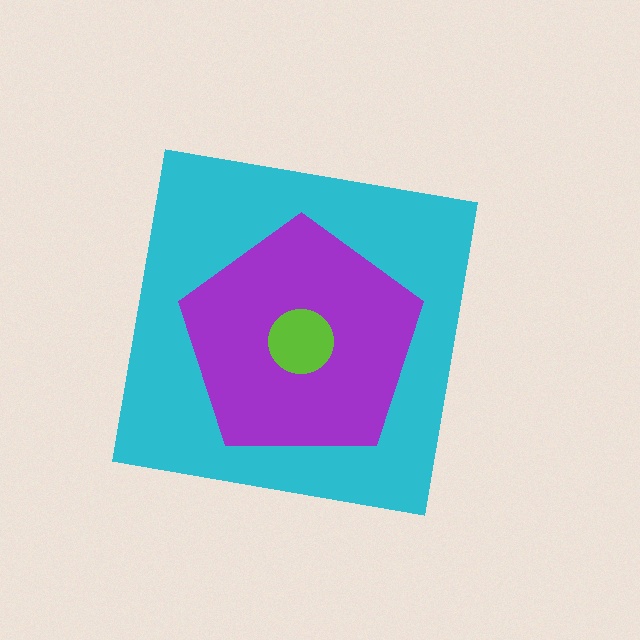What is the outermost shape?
The cyan square.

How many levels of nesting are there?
3.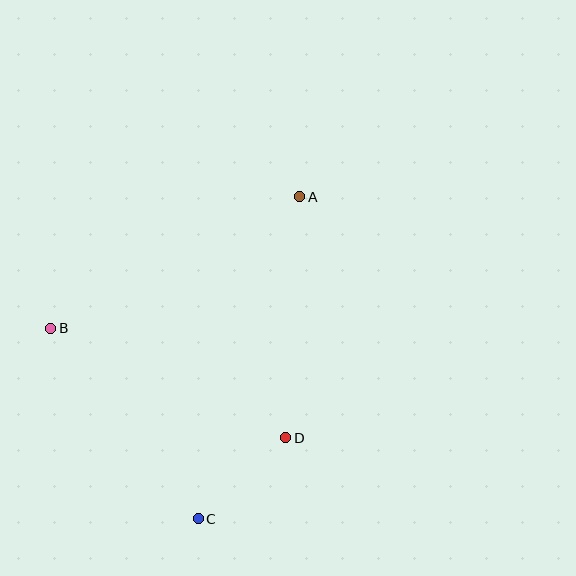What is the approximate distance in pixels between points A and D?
The distance between A and D is approximately 241 pixels.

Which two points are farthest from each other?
Points A and C are farthest from each other.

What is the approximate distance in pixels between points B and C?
The distance between B and C is approximately 241 pixels.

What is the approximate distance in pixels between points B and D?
The distance between B and D is approximately 259 pixels.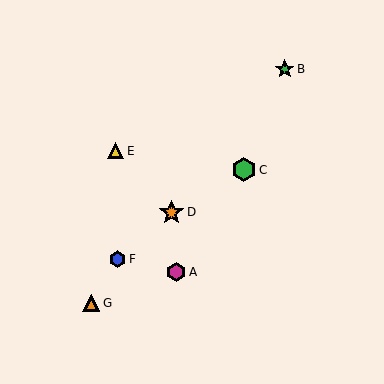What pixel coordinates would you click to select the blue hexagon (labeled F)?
Click at (118, 259) to select the blue hexagon F.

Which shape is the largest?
The orange star (labeled D) is the largest.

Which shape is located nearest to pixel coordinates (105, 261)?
The blue hexagon (labeled F) at (118, 259) is nearest to that location.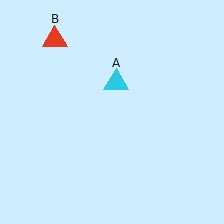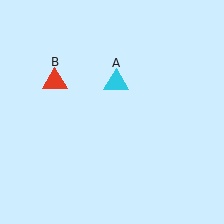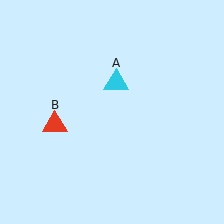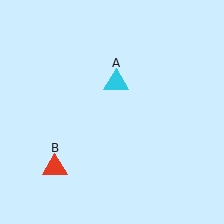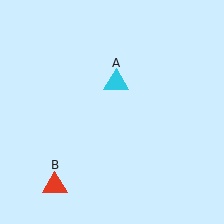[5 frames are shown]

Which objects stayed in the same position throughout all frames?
Cyan triangle (object A) remained stationary.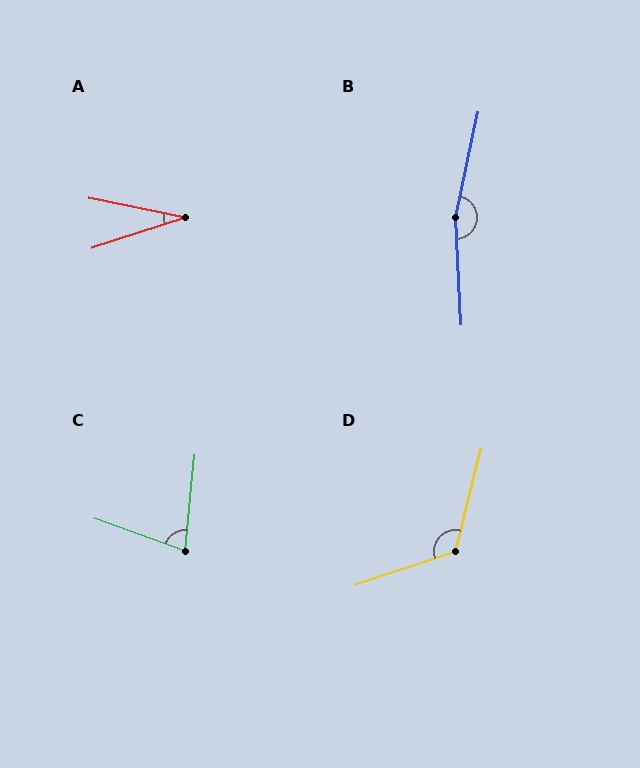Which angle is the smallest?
A, at approximately 30 degrees.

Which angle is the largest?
B, at approximately 165 degrees.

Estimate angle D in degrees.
Approximately 122 degrees.